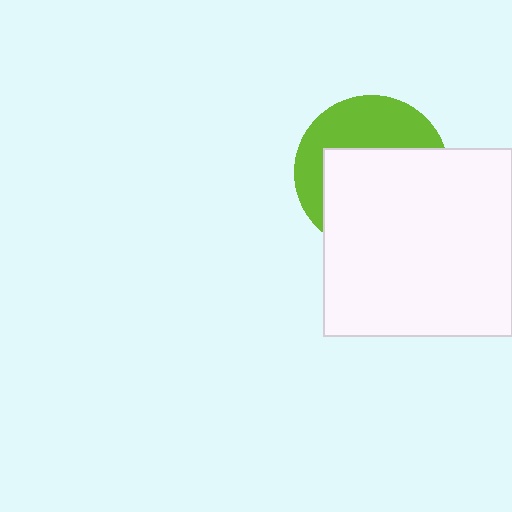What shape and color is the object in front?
The object in front is a white square.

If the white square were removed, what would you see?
You would see the complete lime circle.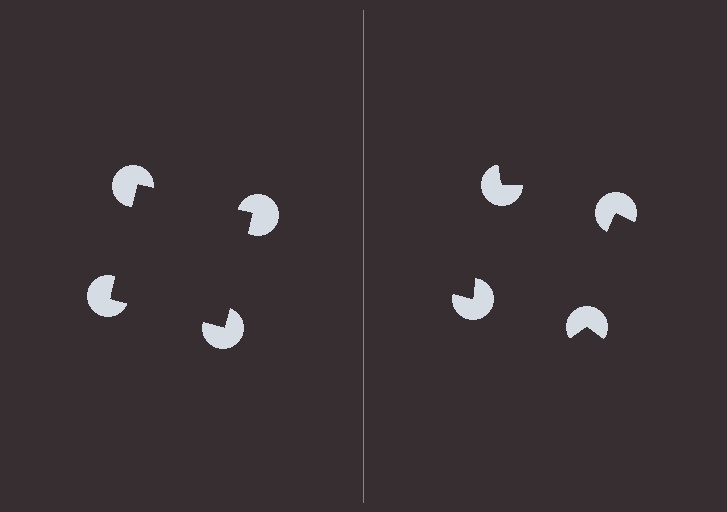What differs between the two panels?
The pac-man discs are positioned identically on both sides; only the wedge orientations differ. On the left they align to a square; on the right they are misaligned.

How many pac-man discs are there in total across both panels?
8 — 4 on each side.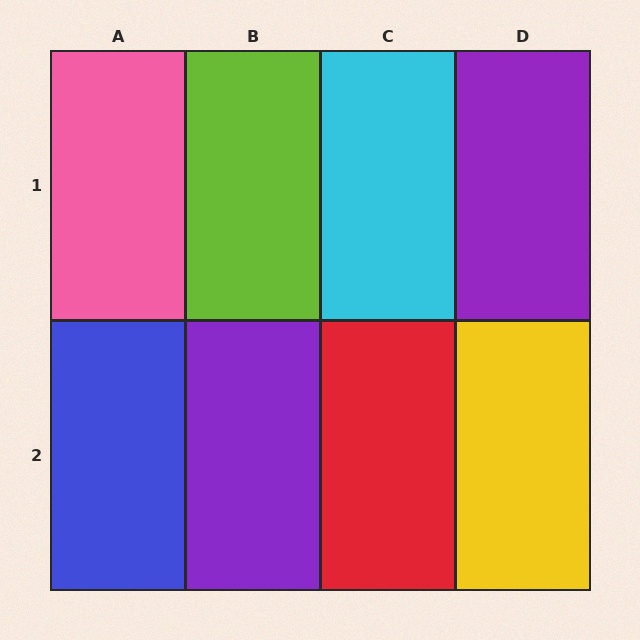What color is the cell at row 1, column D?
Purple.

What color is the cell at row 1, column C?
Cyan.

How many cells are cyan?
1 cell is cyan.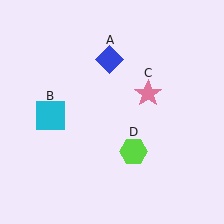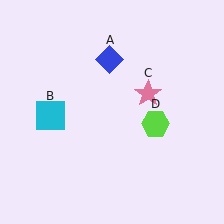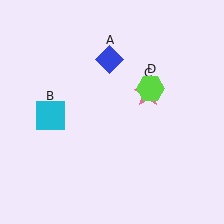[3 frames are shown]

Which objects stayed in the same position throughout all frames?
Blue diamond (object A) and cyan square (object B) and pink star (object C) remained stationary.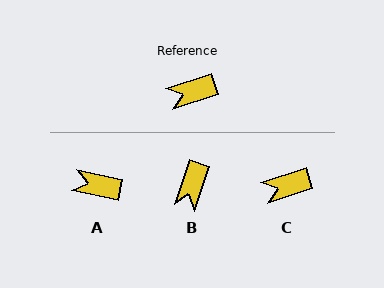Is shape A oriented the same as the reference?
No, it is off by about 30 degrees.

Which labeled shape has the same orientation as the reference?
C.